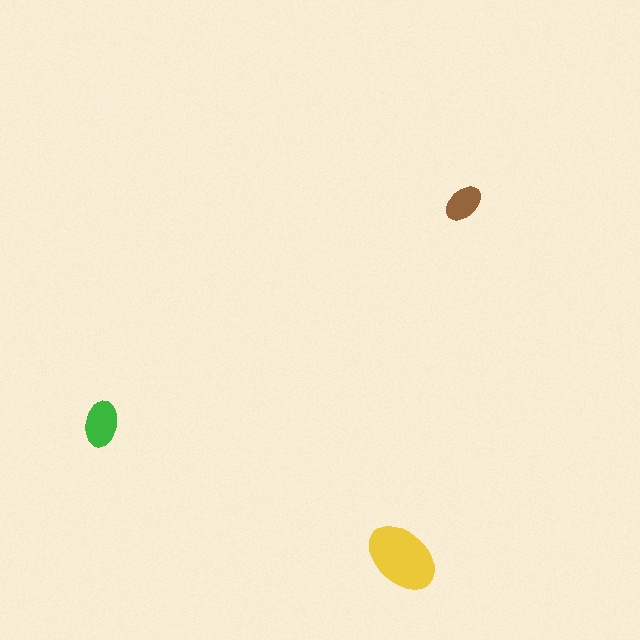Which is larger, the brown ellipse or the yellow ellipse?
The yellow one.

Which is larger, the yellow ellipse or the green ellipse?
The yellow one.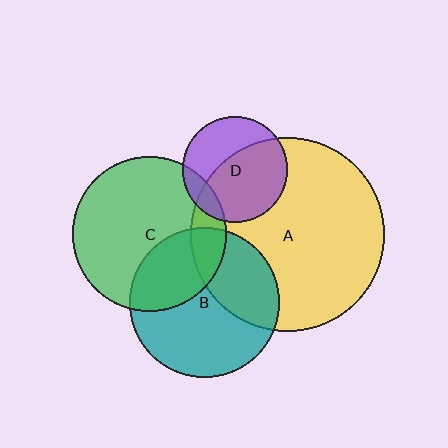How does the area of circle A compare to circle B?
Approximately 1.7 times.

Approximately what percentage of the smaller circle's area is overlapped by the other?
Approximately 60%.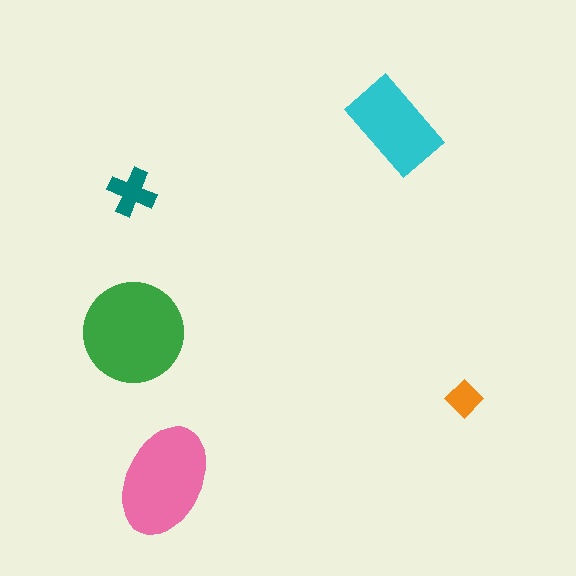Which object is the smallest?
The orange diamond.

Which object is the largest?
The green circle.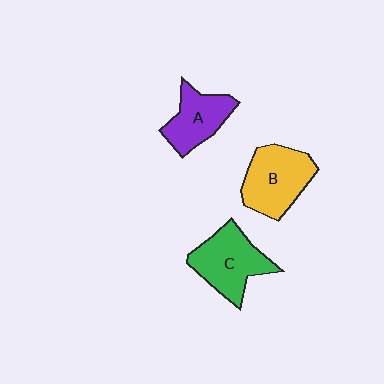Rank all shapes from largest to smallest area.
From largest to smallest: B (yellow), C (green), A (purple).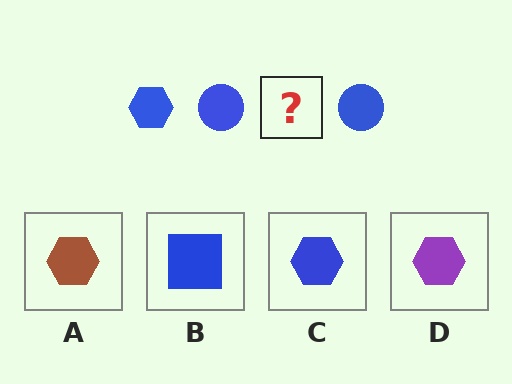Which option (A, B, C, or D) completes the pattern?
C.